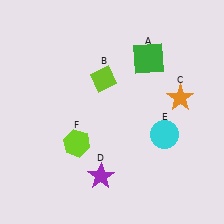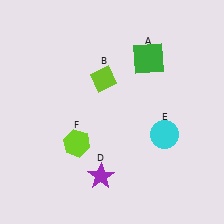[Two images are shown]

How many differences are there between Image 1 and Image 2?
There is 1 difference between the two images.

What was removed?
The orange star (C) was removed in Image 2.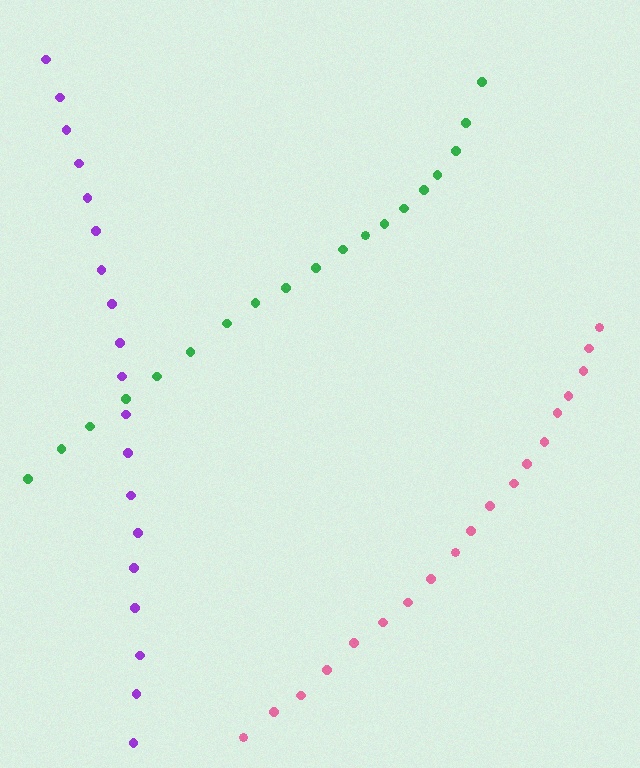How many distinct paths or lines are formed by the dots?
There are 3 distinct paths.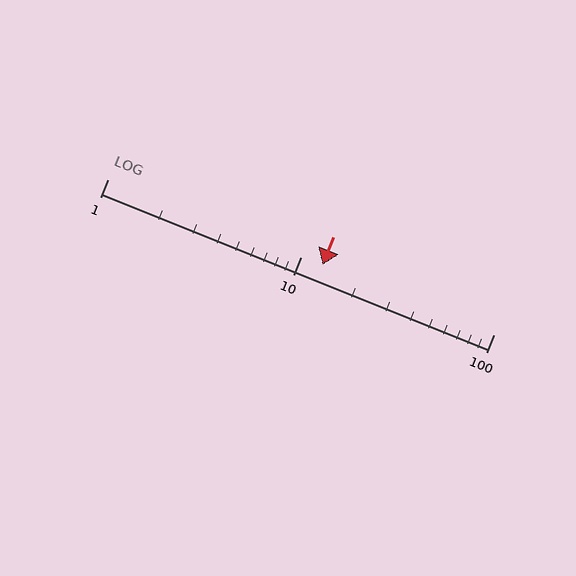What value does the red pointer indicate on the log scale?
The pointer indicates approximately 13.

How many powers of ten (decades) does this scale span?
The scale spans 2 decades, from 1 to 100.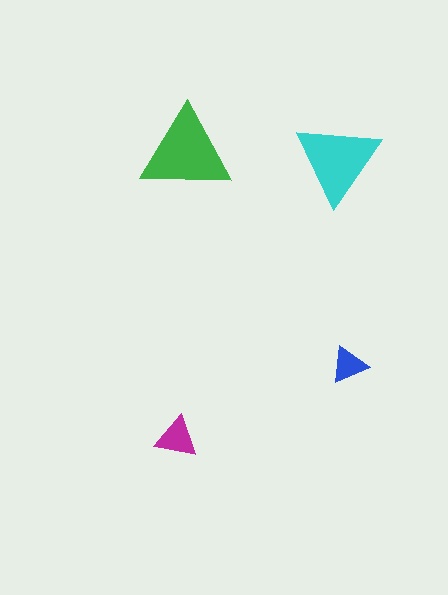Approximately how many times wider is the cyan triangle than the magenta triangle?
About 2 times wider.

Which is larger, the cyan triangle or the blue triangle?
The cyan one.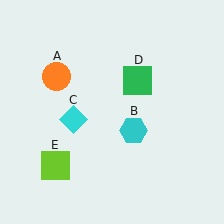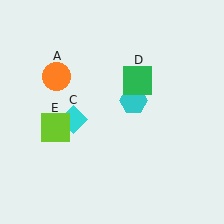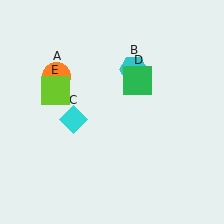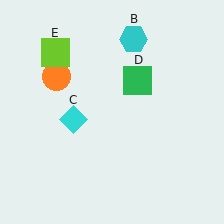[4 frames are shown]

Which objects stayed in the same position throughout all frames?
Orange circle (object A) and cyan diamond (object C) and green square (object D) remained stationary.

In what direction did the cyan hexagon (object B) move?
The cyan hexagon (object B) moved up.